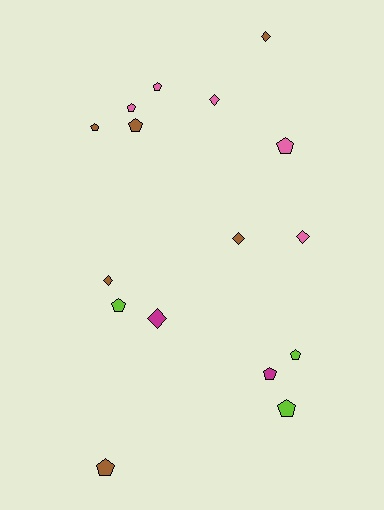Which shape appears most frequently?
Pentagon, with 10 objects.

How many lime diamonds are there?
There are no lime diamonds.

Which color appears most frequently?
Brown, with 6 objects.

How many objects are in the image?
There are 16 objects.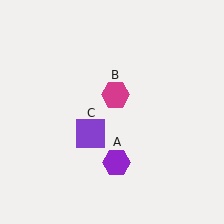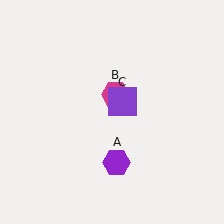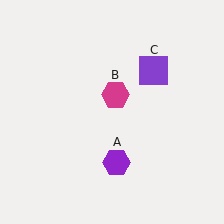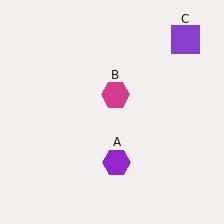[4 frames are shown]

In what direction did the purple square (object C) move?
The purple square (object C) moved up and to the right.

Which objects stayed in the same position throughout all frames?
Purple hexagon (object A) and magenta hexagon (object B) remained stationary.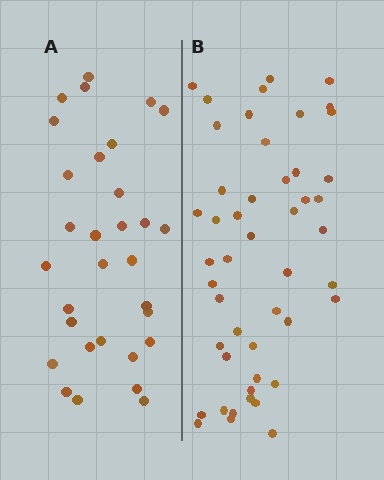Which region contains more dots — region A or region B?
Region B (the right region) has more dots.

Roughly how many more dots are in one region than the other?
Region B has approximately 15 more dots than region A.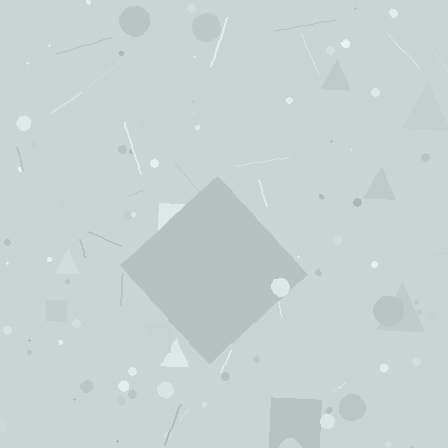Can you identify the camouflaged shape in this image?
The camouflaged shape is a diamond.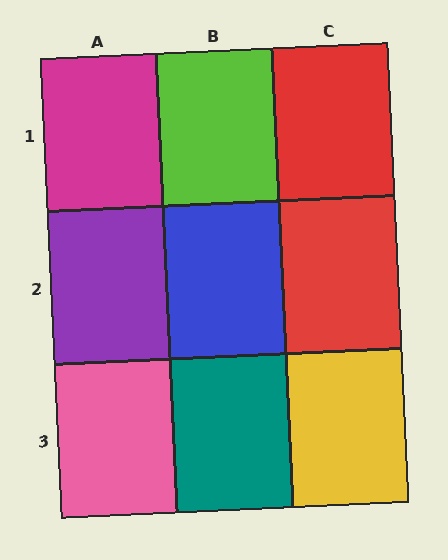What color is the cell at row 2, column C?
Red.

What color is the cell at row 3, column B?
Teal.